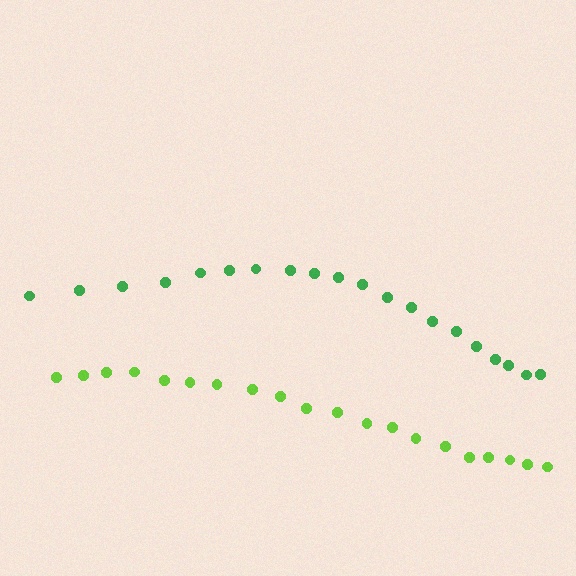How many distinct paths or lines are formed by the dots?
There are 2 distinct paths.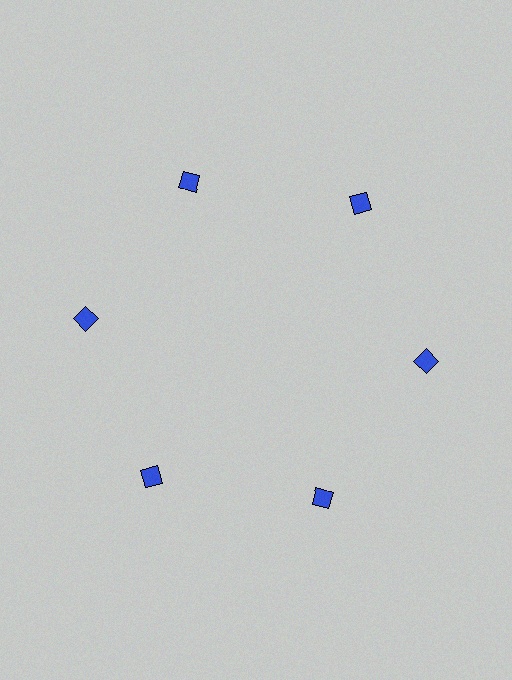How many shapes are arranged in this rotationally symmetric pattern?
There are 6 shapes, arranged in 6 groups of 1.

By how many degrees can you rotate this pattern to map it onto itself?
The pattern maps onto itself every 60 degrees of rotation.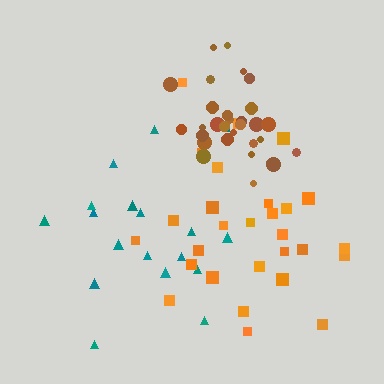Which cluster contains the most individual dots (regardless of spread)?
Brown (30).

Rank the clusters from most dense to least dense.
brown, orange, teal.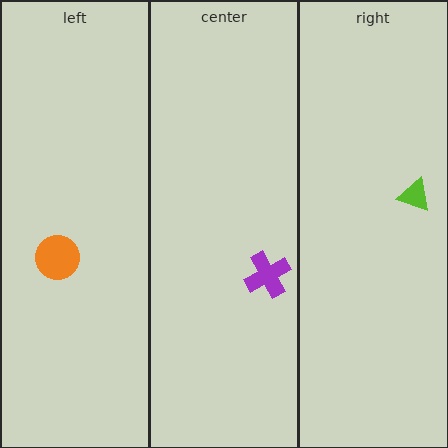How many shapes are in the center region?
1.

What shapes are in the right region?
The lime triangle.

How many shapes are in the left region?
1.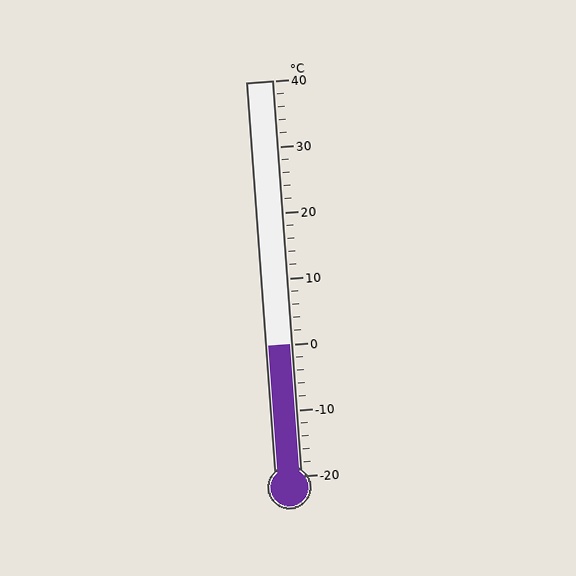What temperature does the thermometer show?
The thermometer shows approximately 0°C.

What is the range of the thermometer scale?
The thermometer scale ranges from -20°C to 40°C.